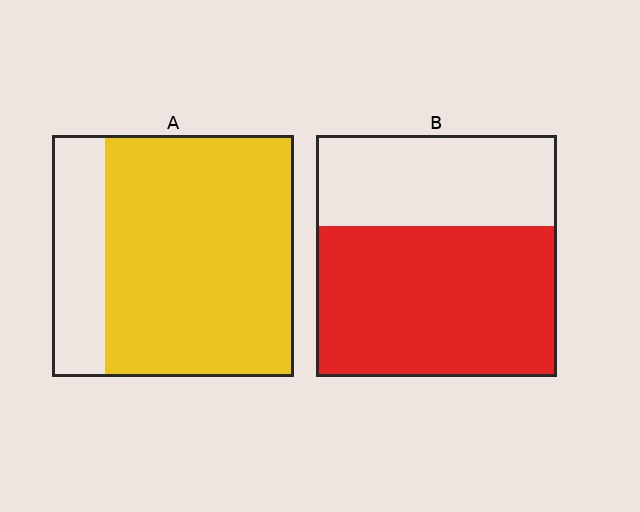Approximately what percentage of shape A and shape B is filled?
A is approximately 80% and B is approximately 60%.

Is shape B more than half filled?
Yes.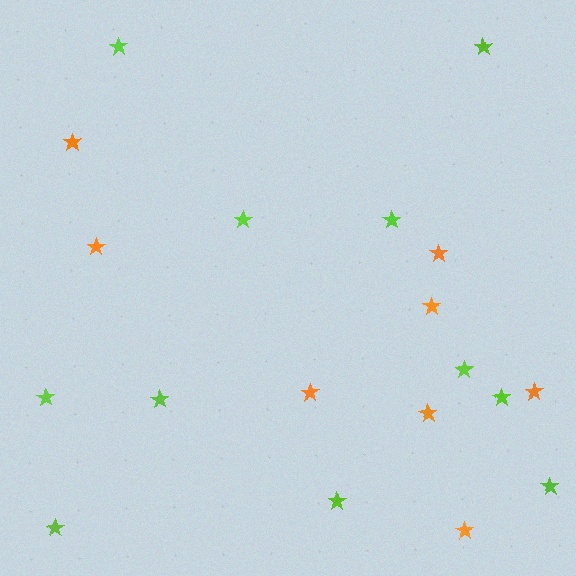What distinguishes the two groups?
There are 2 groups: one group of lime stars (11) and one group of orange stars (8).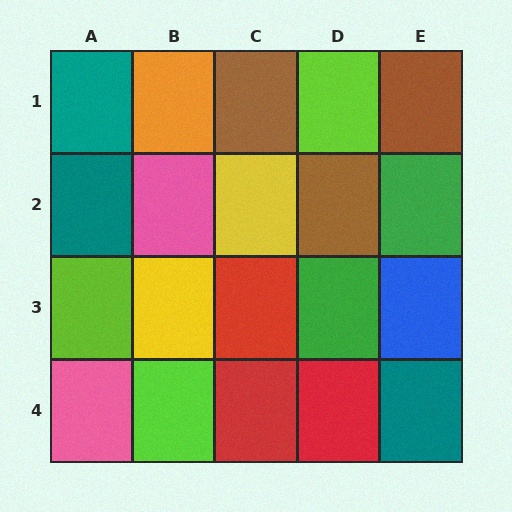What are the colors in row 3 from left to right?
Lime, yellow, red, green, blue.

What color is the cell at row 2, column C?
Yellow.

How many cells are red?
3 cells are red.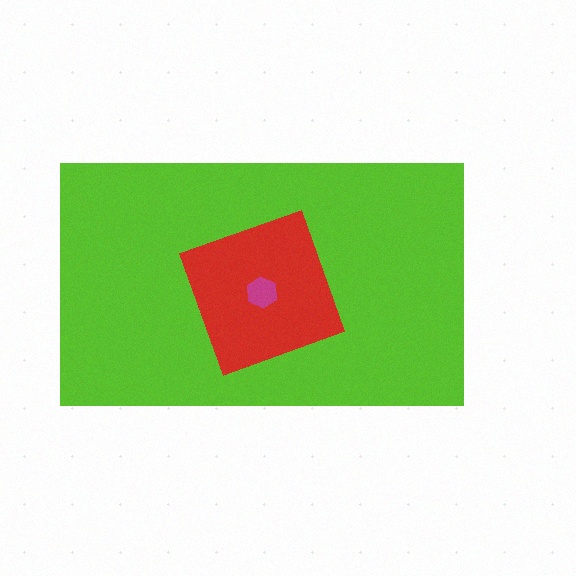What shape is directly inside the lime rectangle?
The red square.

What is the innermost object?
The magenta hexagon.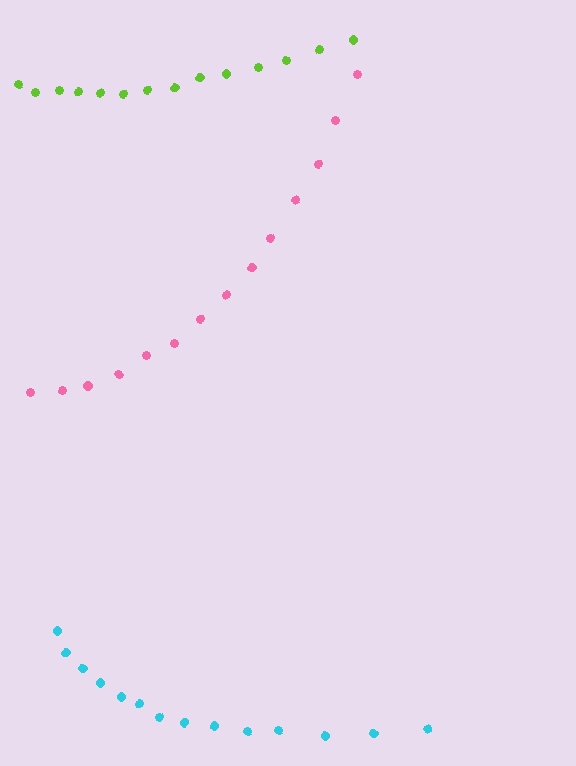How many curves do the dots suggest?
There are 3 distinct paths.